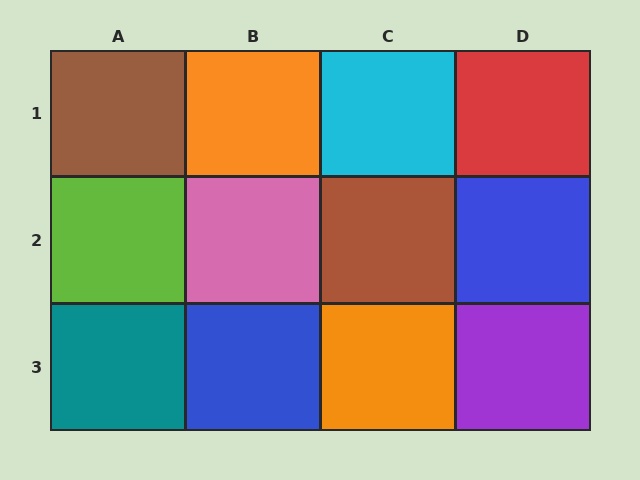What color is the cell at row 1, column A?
Brown.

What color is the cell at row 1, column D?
Red.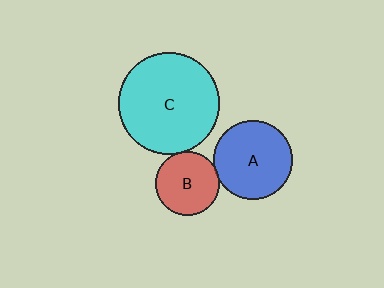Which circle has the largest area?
Circle C (cyan).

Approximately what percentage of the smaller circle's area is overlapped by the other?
Approximately 5%.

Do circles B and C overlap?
Yes.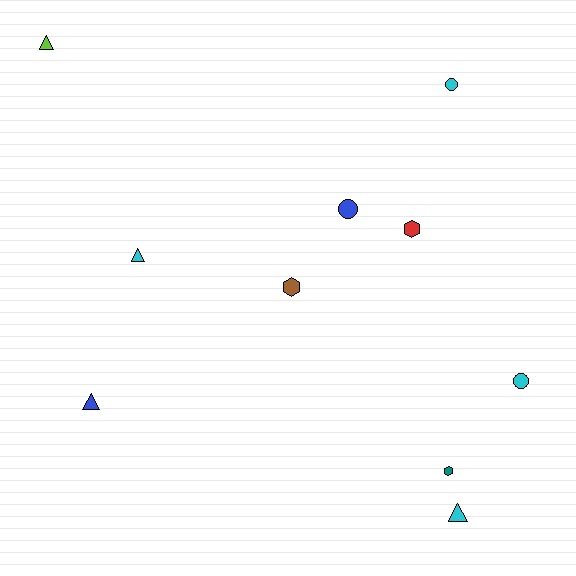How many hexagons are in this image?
There are 3 hexagons.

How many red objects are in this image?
There is 1 red object.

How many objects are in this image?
There are 10 objects.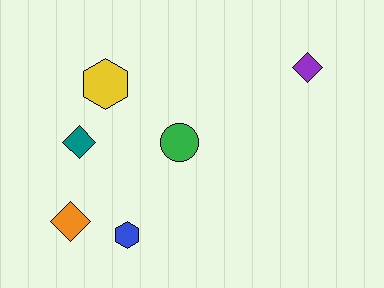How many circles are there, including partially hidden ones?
There is 1 circle.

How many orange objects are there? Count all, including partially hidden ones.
There is 1 orange object.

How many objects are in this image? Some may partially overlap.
There are 6 objects.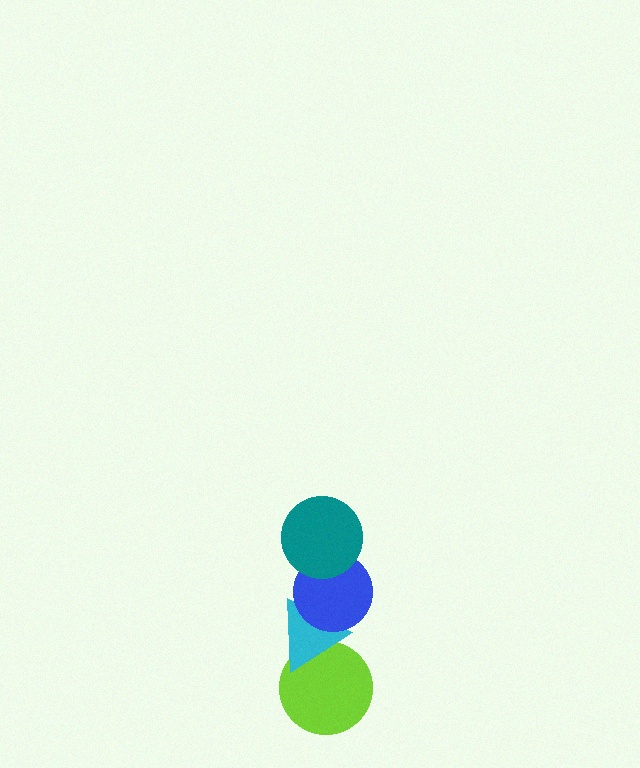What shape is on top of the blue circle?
The teal circle is on top of the blue circle.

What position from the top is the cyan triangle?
The cyan triangle is 3rd from the top.